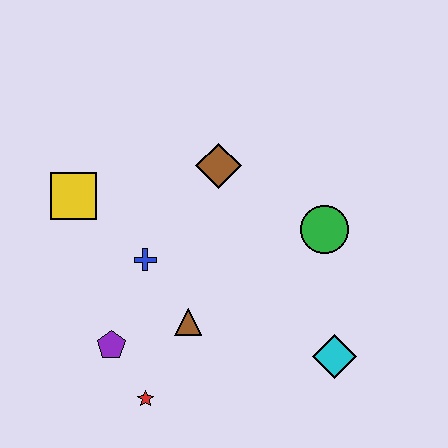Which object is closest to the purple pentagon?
The red star is closest to the purple pentagon.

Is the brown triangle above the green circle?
No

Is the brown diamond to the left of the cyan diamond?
Yes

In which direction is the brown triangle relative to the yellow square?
The brown triangle is below the yellow square.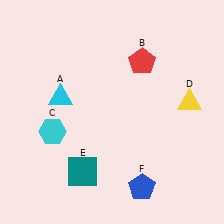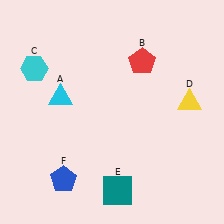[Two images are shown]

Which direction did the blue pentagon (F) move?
The blue pentagon (F) moved left.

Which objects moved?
The objects that moved are: the cyan hexagon (C), the teal square (E), the blue pentagon (F).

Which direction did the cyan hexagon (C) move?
The cyan hexagon (C) moved up.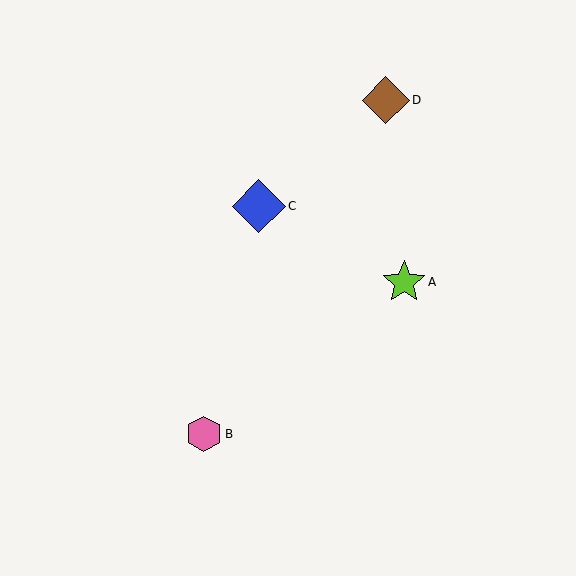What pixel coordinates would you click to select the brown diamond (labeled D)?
Click at (386, 100) to select the brown diamond D.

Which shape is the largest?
The blue diamond (labeled C) is the largest.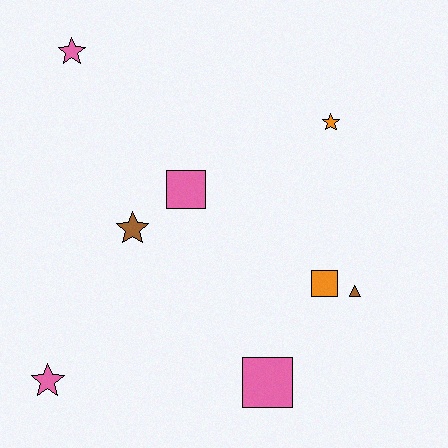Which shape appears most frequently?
Star, with 4 objects.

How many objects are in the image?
There are 8 objects.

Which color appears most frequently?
Pink, with 4 objects.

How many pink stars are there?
There are 2 pink stars.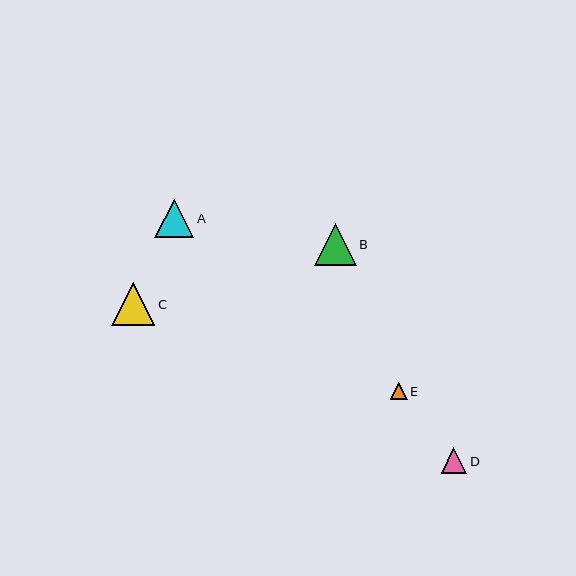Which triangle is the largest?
Triangle C is the largest with a size of approximately 43 pixels.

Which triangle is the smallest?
Triangle E is the smallest with a size of approximately 17 pixels.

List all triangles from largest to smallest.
From largest to smallest: C, B, A, D, E.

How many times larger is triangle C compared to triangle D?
Triangle C is approximately 1.7 times the size of triangle D.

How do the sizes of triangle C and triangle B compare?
Triangle C and triangle B are approximately the same size.